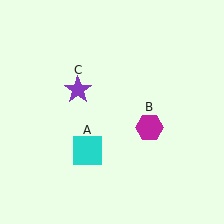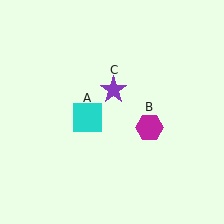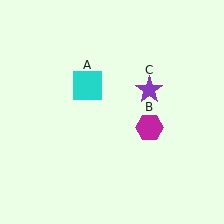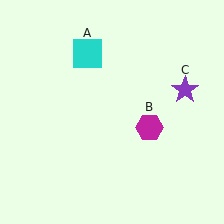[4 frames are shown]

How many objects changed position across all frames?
2 objects changed position: cyan square (object A), purple star (object C).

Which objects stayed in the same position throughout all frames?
Magenta hexagon (object B) remained stationary.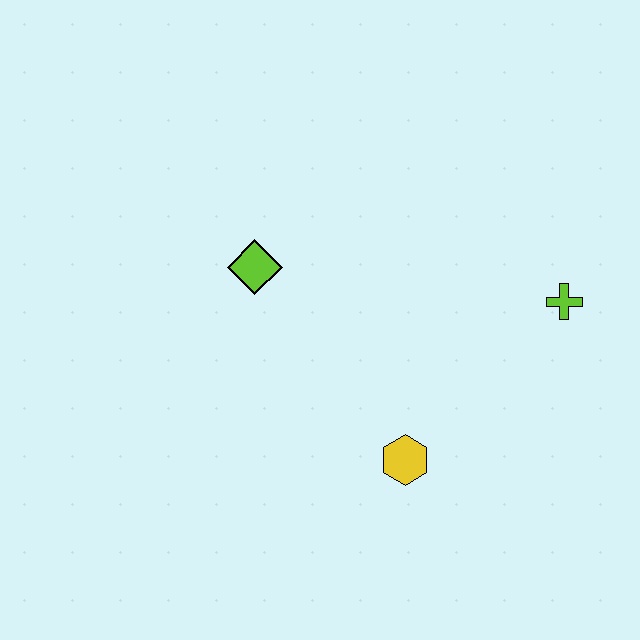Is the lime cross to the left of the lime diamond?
No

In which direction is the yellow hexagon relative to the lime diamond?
The yellow hexagon is below the lime diamond.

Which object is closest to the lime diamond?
The yellow hexagon is closest to the lime diamond.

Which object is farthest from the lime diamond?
The lime cross is farthest from the lime diamond.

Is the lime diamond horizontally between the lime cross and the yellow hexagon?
No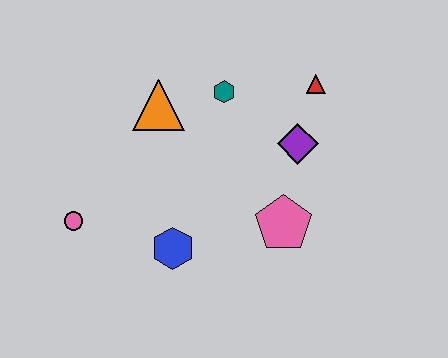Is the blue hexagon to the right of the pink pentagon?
No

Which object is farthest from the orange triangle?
The pink pentagon is farthest from the orange triangle.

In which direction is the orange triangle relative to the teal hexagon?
The orange triangle is to the left of the teal hexagon.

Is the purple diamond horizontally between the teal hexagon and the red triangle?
Yes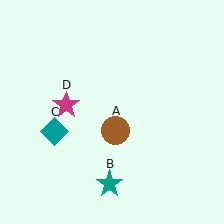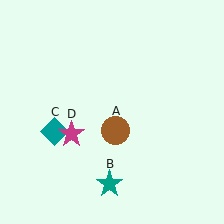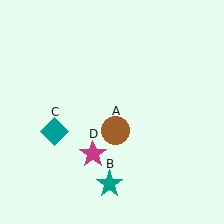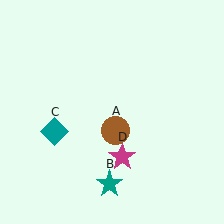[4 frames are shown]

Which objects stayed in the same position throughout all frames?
Brown circle (object A) and teal star (object B) and teal diamond (object C) remained stationary.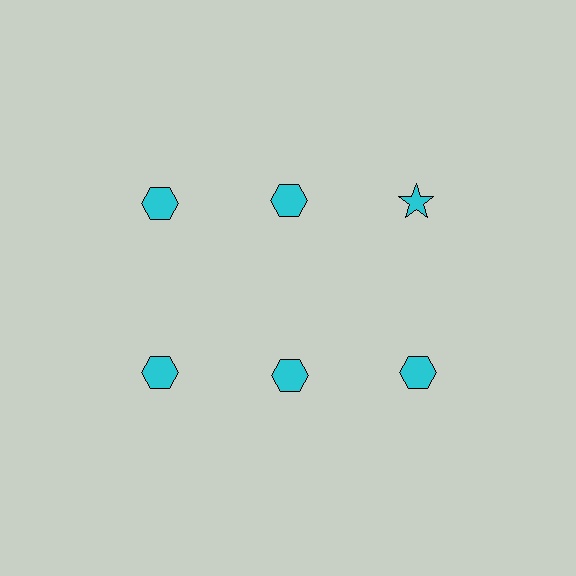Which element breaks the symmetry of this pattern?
The cyan star in the top row, center column breaks the symmetry. All other shapes are cyan hexagons.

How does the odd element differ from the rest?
It has a different shape: star instead of hexagon.